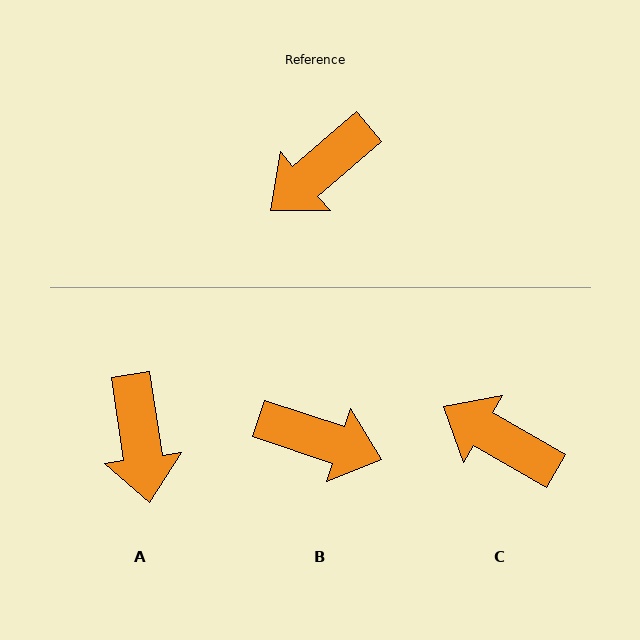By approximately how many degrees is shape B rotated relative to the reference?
Approximately 121 degrees counter-clockwise.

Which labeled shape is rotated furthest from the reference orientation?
B, about 121 degrees away.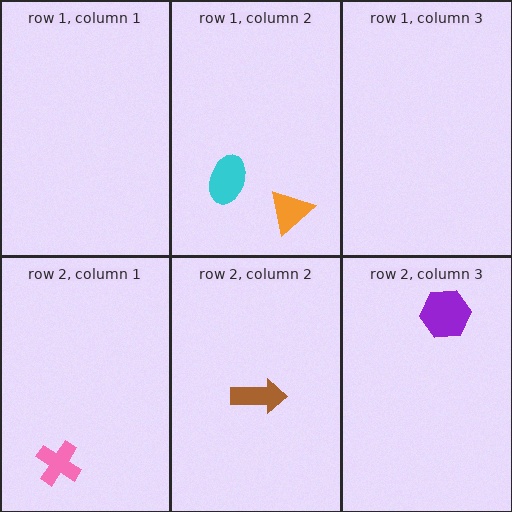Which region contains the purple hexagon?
The row 2, column 3 region.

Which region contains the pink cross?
The row 2, column 1 region.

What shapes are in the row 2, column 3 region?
The purple hexagon.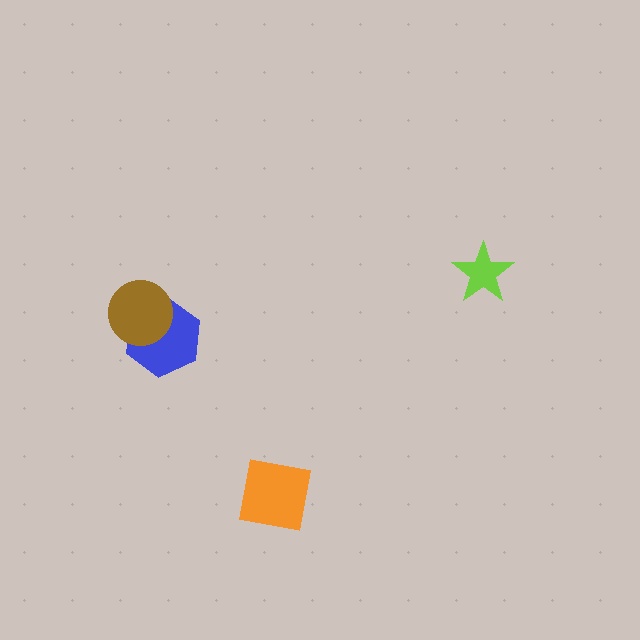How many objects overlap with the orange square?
0 objects overlap with the orange square.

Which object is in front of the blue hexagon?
The brown circle is in front of the blue hexagon.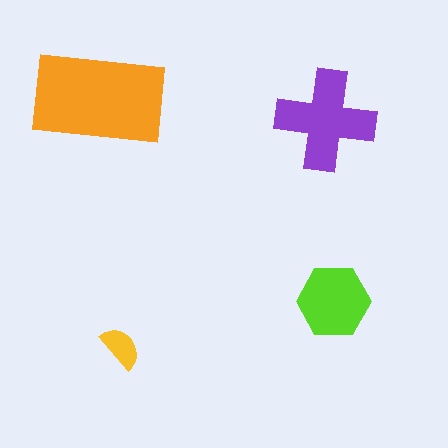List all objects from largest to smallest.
The orange rectangle, the purple cross, the lime hexagon, the yellow semicircle.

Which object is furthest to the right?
The lime hexagon is rightmost.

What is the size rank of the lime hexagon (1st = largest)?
3rd.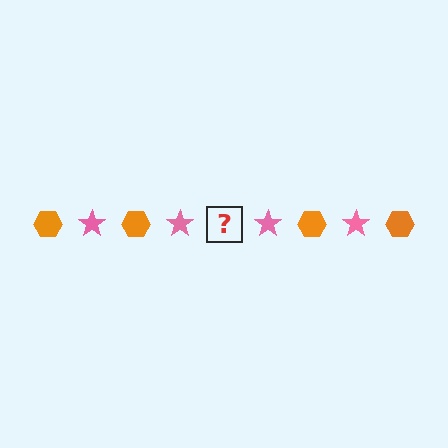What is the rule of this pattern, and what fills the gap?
The rule is that the pattern alternates between orange hexagon and pink star. The gap should be filled with an orange hexagon.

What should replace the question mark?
The question mark should be replaced with an orange hexagon.